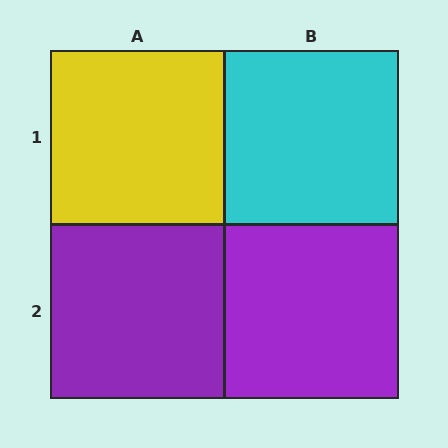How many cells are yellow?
1 cell is yellow.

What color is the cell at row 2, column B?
Purple.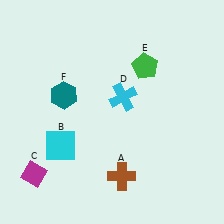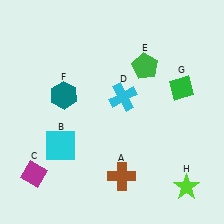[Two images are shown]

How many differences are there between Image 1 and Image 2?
There are 2 differences between the two images.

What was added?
A green diamond (G), a lime star (H) were added in Image 2.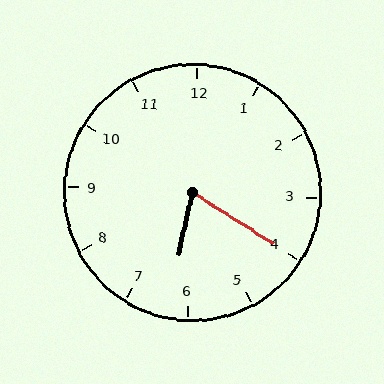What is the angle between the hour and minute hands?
Approximately 70 degrees.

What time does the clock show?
6:20.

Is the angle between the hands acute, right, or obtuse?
It is acute.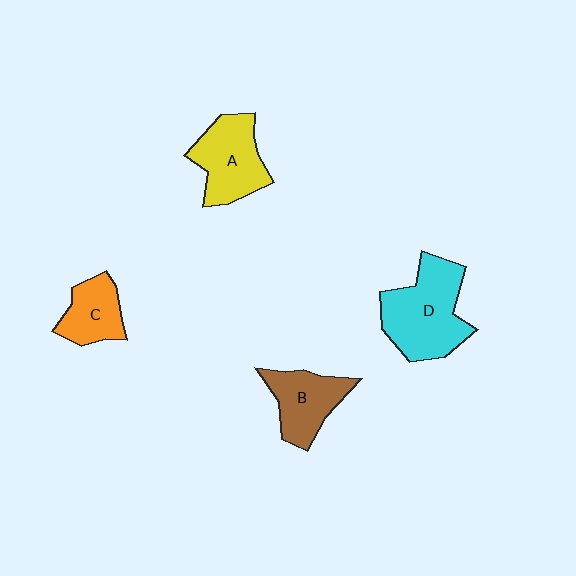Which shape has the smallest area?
Shape C (orange).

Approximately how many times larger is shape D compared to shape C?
Approximately 1.9 times.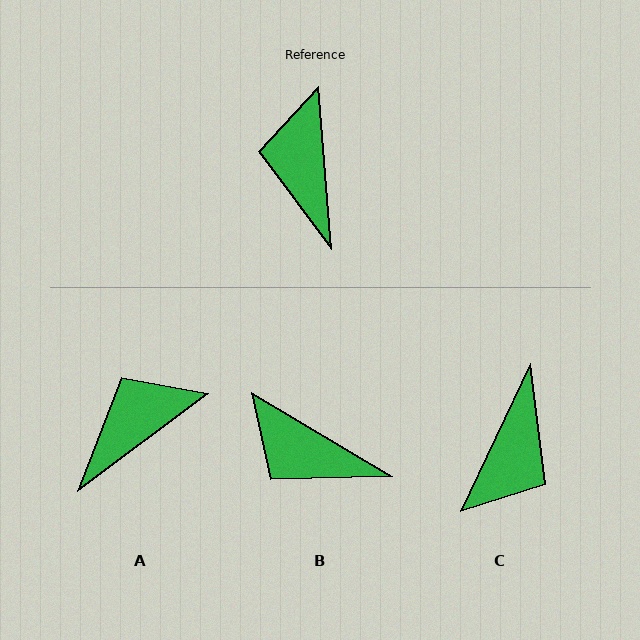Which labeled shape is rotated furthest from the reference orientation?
C, about 150 degrees away.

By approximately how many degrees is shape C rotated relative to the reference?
Approximately 150 degrees counter-clockwise.